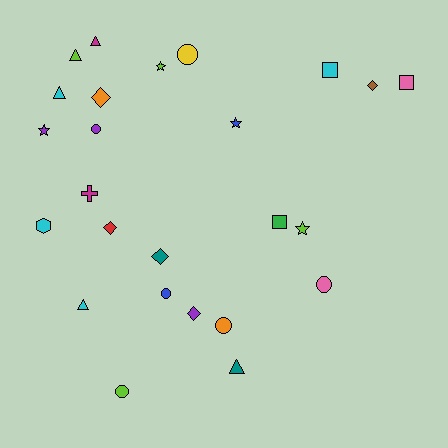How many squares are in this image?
There are 3 squares.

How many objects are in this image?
There are 25 objects.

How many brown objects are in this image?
There is 1 brown object.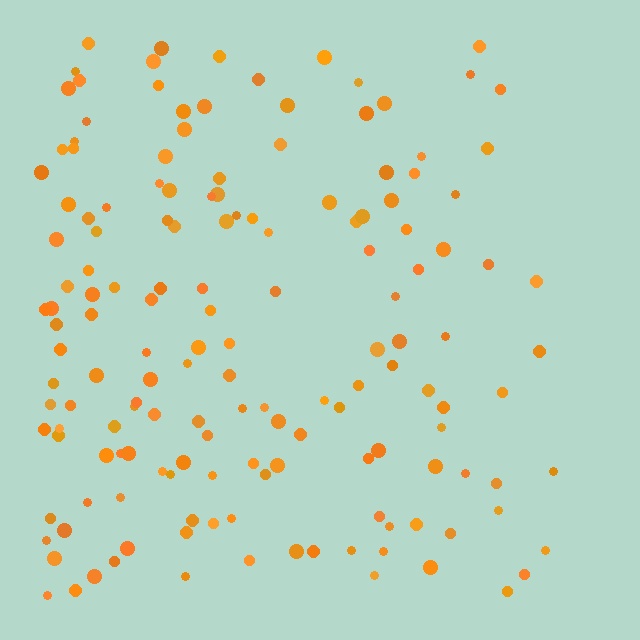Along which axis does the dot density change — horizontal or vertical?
Horizontal.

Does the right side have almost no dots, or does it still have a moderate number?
Still a moderate number, just noticeably fewer than the left.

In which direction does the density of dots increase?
From right to left, with the left side densest.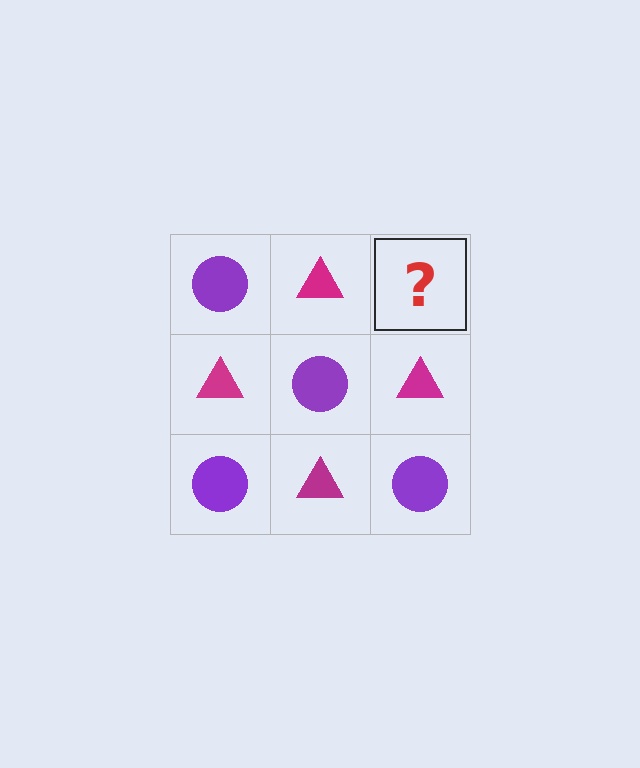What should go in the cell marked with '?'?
The missing cell should contain a purple circle.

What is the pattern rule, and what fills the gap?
The rule is that it alternates purple circle and magenta triangle in a checkerboard pattern. The gap should be filled with a purple circle.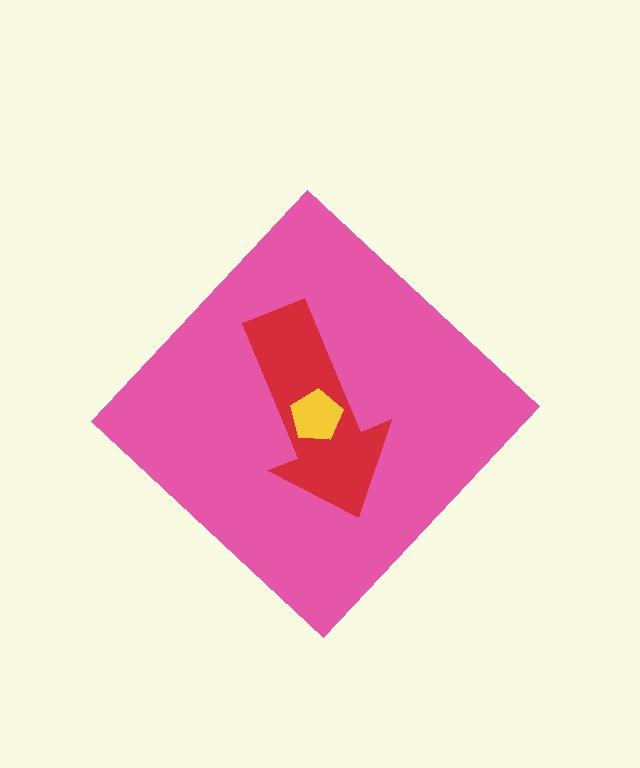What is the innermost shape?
The yellow pentagon.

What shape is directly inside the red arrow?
The yellow pentagon.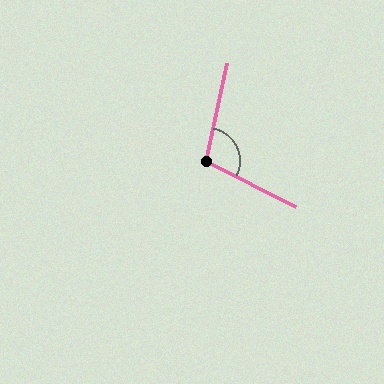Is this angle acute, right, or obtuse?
It is obtuse.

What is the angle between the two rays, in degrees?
Approximately 105 degrees.